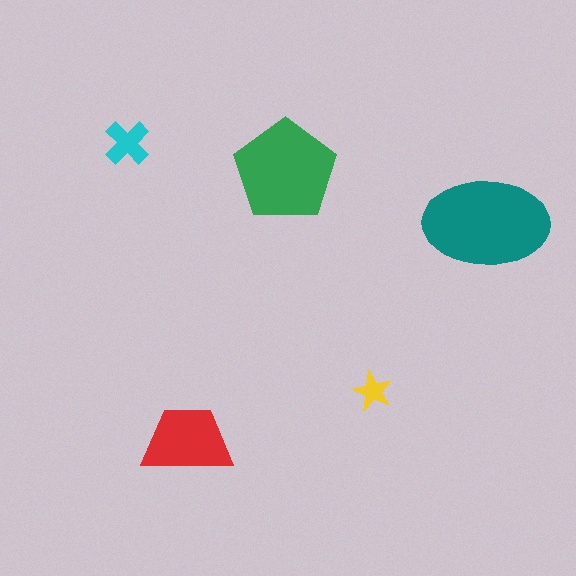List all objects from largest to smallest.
The teal ellipse, the green pentagon, the red trapezoid, the cyan cross, the yellow star.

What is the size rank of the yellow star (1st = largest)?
5th.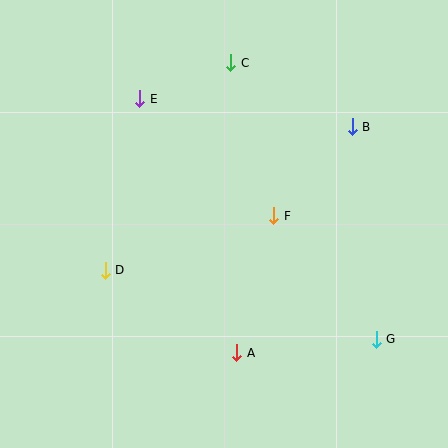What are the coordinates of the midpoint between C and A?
The midpoint between C and A is at (234, 208).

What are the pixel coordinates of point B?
Point B is at (352, 127).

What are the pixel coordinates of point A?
Point A is at (237, 353).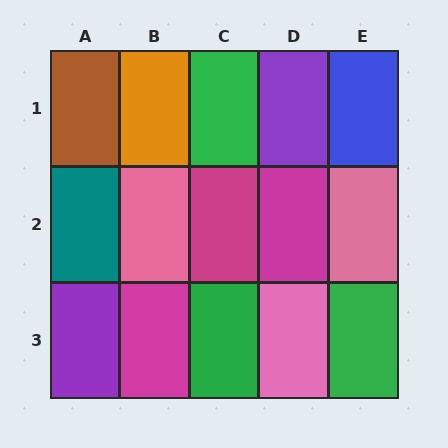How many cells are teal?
1 cell is teal.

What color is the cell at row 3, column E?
Green.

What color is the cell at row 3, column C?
Green.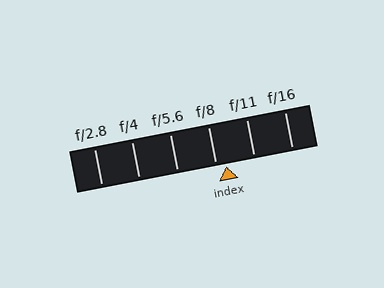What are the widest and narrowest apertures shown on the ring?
The widest aperture shown is f/2.8 and the narrowest is f/16.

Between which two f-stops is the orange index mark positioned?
The index mark is between f/8 and f/11.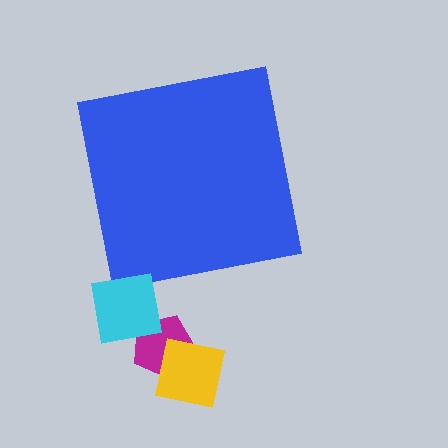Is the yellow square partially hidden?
No, the yellow square is fully visible.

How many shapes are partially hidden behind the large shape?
0 shapes are partially hidden.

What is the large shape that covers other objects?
A blue square.